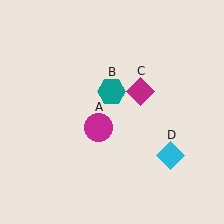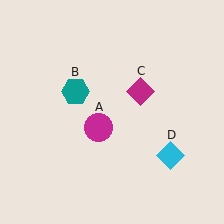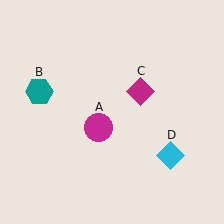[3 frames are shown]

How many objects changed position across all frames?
1 object changed position: teal hexagon (object B).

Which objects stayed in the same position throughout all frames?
Magenta circle (object A) and magenta diamond (object C) and cyan diamond (object D) remained stationary.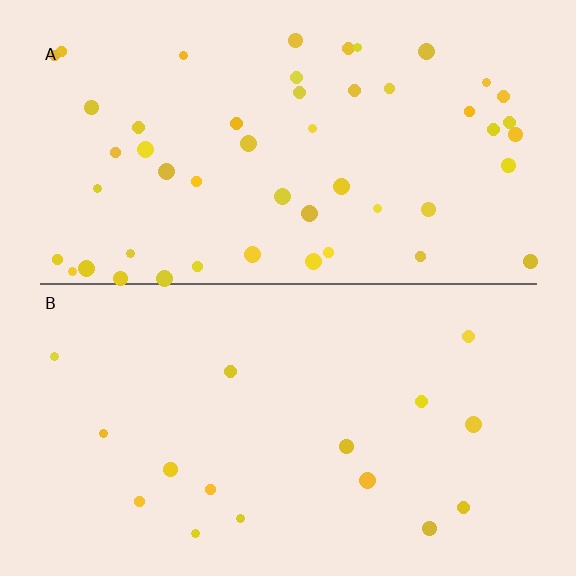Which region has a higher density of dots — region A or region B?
A (the top).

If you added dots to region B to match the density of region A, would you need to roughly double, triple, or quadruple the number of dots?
Approximately triple.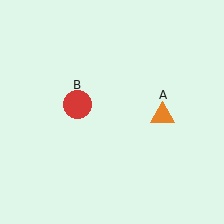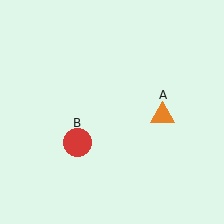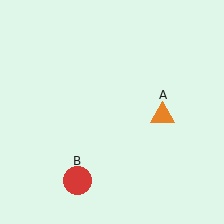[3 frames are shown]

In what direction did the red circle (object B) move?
The red circle (object B) moved down.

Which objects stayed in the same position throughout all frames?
Orange triangle (object A) remained stationary.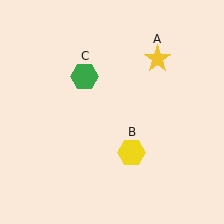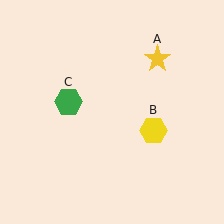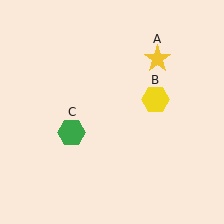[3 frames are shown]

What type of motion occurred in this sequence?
The yellow hexagon (object B), green hexagon (object C) rotated counterclockwise around the center of the scene.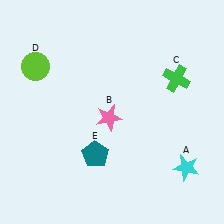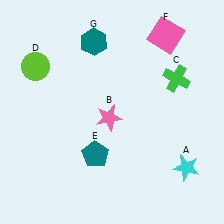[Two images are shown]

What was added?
A pink square (F), a teal hexagon (G) were added in Image 2.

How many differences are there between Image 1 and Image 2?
There are 2 differences between the two images.